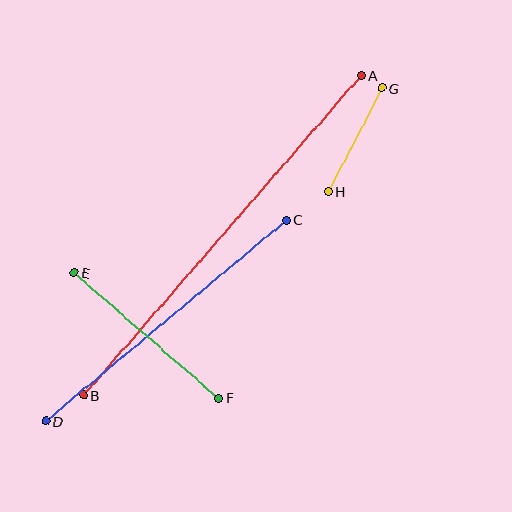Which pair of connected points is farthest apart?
Points A and B are farthest apart.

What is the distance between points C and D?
The distance is approximately 313 pixels.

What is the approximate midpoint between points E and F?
The midpoint is at approximately (147, 336) pixels.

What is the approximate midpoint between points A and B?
The midpoint is at approximately (222, 235) pixels.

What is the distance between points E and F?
The distance is approximately 191 pixels.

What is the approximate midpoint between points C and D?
The midpoint is at approximately (166, 321) pixels.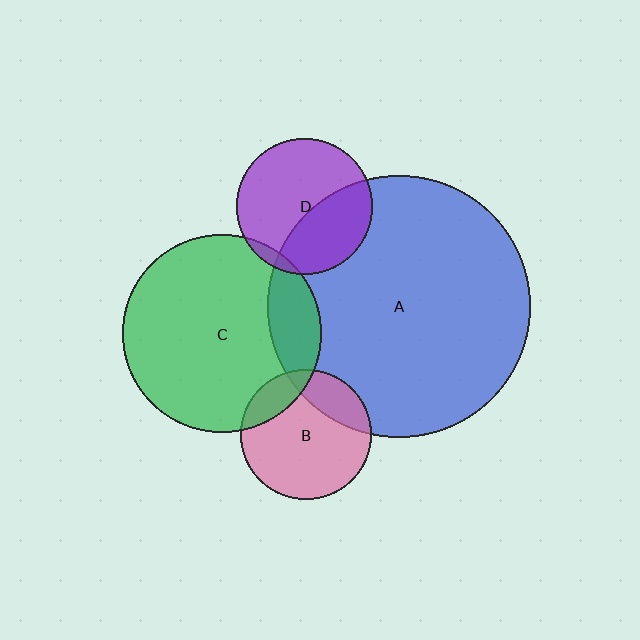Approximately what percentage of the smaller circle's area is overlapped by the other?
Approximately 5%.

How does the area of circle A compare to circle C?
Approximately 1.7 times.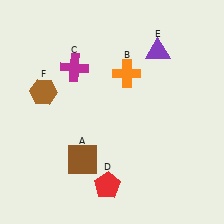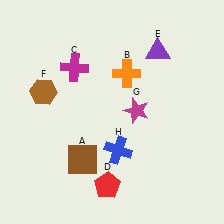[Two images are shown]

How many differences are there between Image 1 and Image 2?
There are 2 differences between the two images.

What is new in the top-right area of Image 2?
A magenta star (G) was added in the top-right area of Image 2.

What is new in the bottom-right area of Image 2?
A blue cross (H) was added in the bottom-right area of Image 2.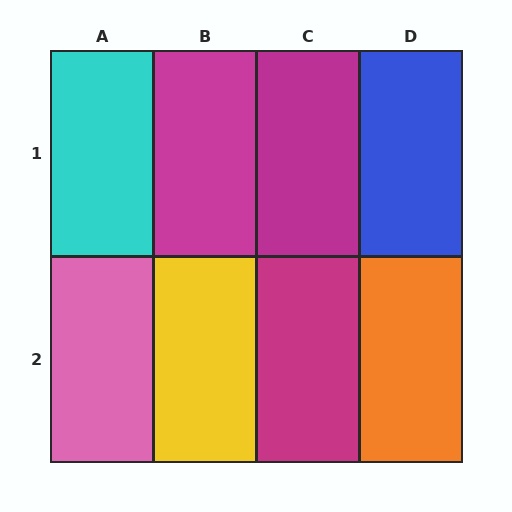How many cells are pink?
1 cell is pink.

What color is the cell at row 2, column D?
Orange.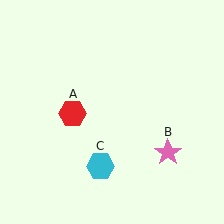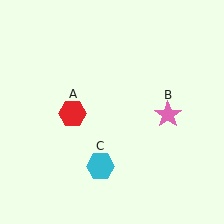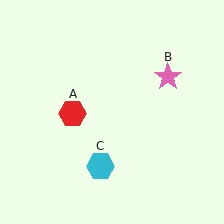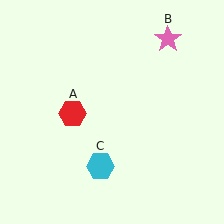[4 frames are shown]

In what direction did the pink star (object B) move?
The pink star (object B) moved up.